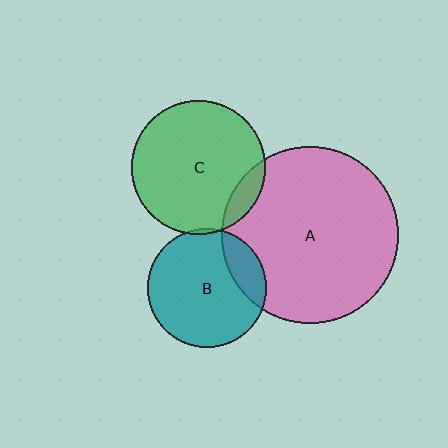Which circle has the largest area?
Circle A (pink).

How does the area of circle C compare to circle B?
Approximately 1.3 times.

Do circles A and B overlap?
Yes.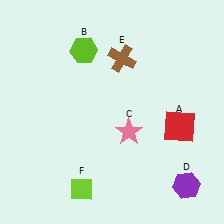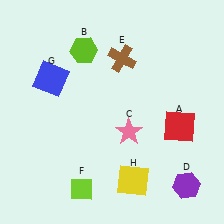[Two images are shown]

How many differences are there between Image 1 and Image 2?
There are 2 differences between the two images.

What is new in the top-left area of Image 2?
A blue square (G) was added in the top-left area of Image 2.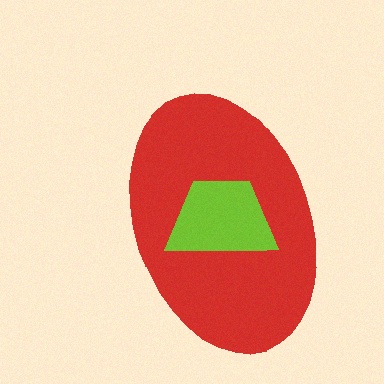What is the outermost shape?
The red ellipse.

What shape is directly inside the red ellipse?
The lime trapezoid.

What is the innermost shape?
The lime trapezoid.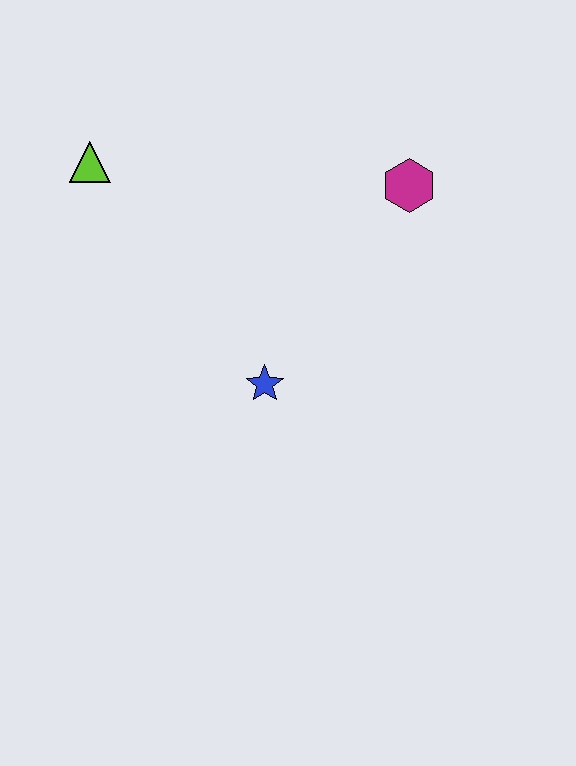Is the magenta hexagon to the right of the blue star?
Yes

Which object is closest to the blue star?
The magenta hexagon is closest to the blue star.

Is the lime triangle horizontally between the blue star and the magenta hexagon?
No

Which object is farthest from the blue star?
The lime triangle is farthest from the blue star.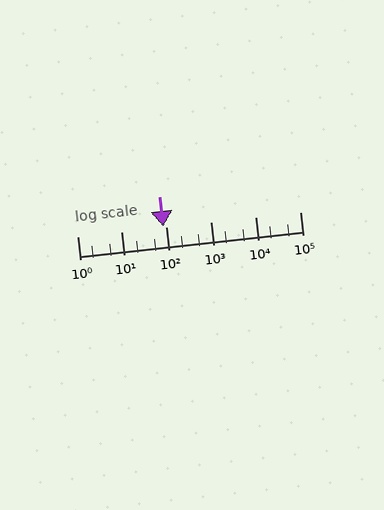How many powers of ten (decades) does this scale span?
The scale spans 5 decades, from 1 to 100000.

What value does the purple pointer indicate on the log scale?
The pointer indicates approximately 86.